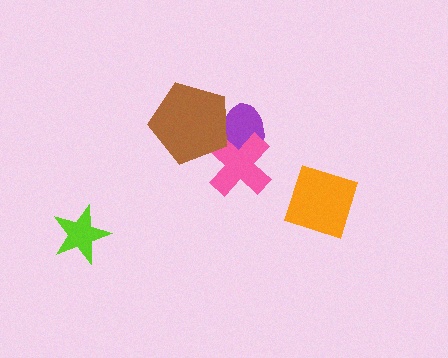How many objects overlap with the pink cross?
2 objects overlap with the pink cross.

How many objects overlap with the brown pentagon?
2 objects overlap with the brown pentagon.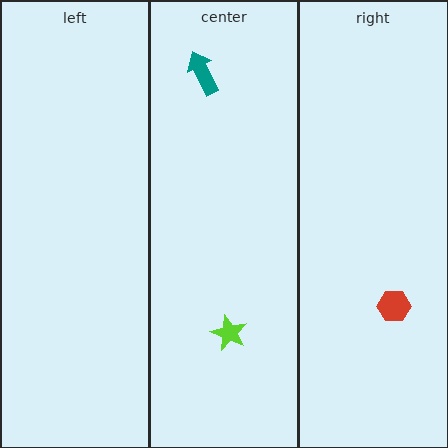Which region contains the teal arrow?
The center region.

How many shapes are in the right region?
1.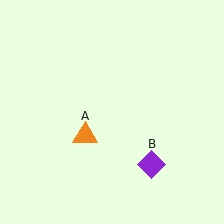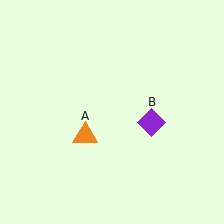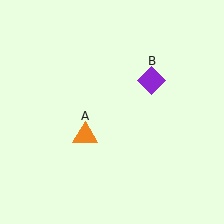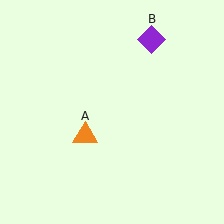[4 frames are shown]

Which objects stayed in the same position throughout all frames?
Orange triangle (object A) remained stationary.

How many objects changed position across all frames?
1 object changed position: purple diamond (object B).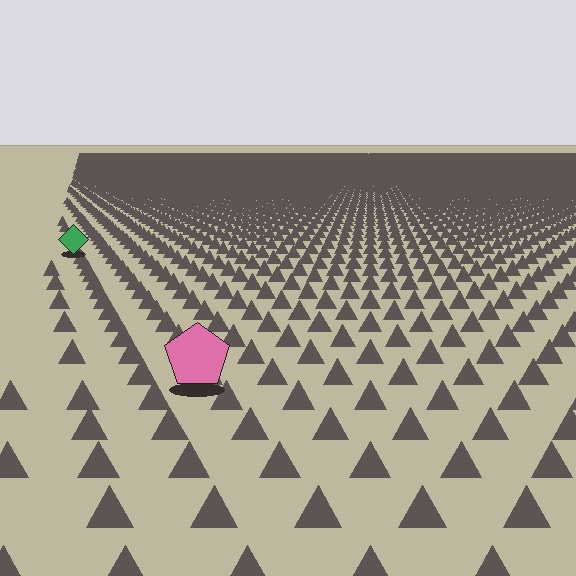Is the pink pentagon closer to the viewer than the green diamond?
Yes. The pink pentagon is closer — you can tell from the texture gradient: the ground texture is coarser near it.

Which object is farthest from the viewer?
The green diamond is farthest from the viewer. It appears smaller and the ground texture around it is denser.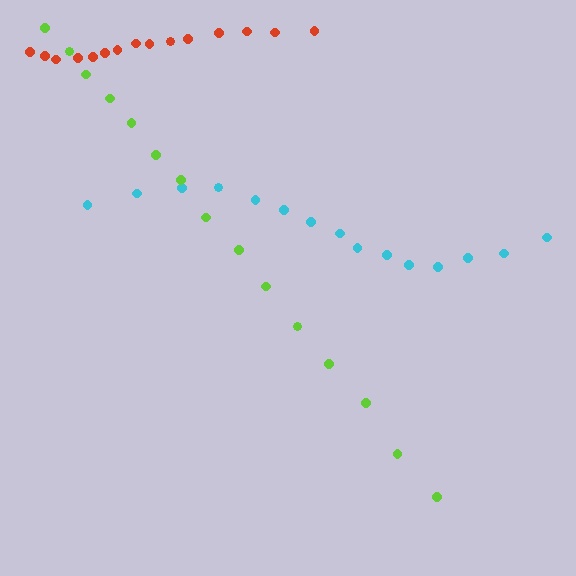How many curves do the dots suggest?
There are 3 distinct paths.